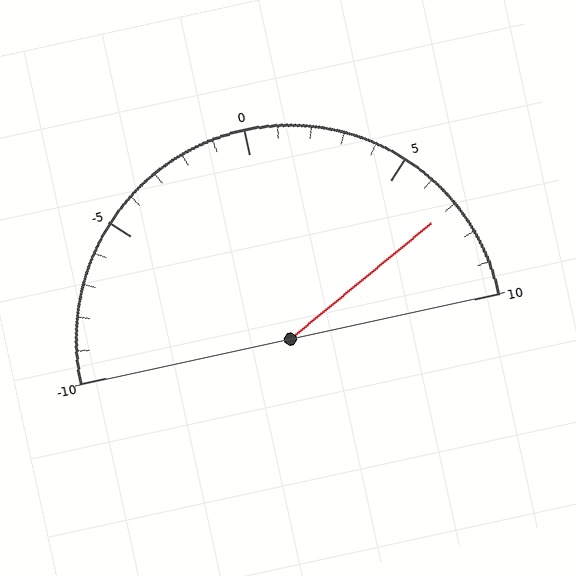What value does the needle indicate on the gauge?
The needle indicates approximately 7.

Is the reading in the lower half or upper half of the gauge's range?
The reading is in the upper half of the range (-10 to 10).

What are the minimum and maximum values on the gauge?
The gauge ranges from -10 to 10.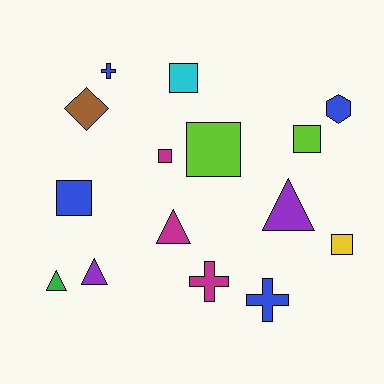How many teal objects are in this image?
There are no teal objects.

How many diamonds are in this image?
There is 1 diamond.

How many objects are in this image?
There are 15 objects.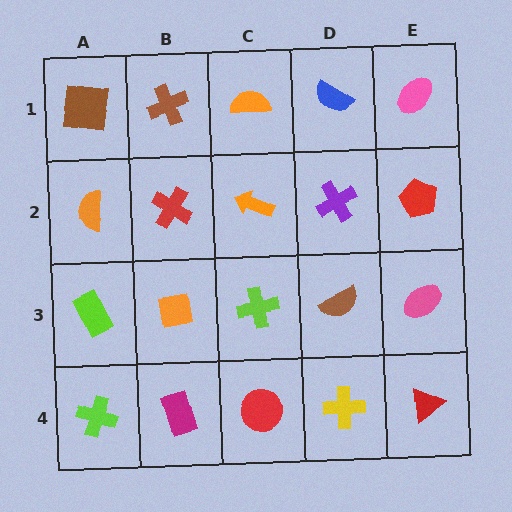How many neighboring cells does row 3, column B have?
4.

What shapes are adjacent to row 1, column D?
A purple cross (row 2, column D), an orange semicircle (row 1, column C), a pink ellipse (row 1, column E).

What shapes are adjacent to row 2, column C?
An orange semicircle (row 1, column C), a lime cross (row 3, column C), a red cross (row 2, column B), a purple cross (row 2, column D).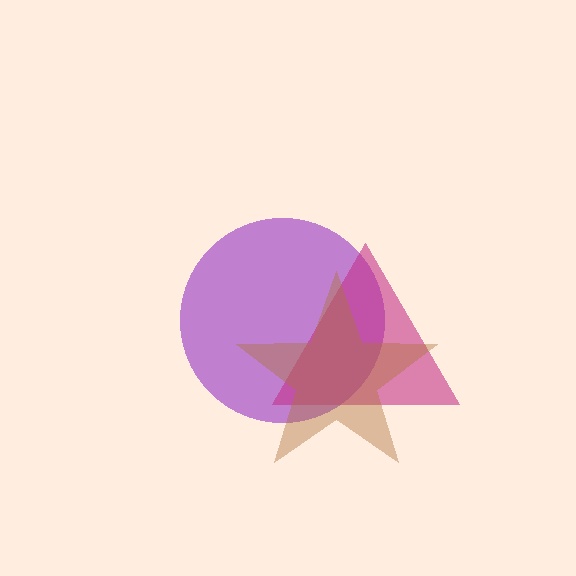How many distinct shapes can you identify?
There are 3 distinct shapes: a purple circle, a magenta triangle, a brown star.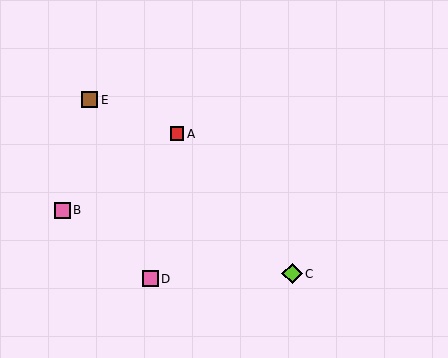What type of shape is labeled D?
Shape D is a pink square.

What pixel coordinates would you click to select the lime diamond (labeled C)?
Click at (292, 274) to select the lime diamond C.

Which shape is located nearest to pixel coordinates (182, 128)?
The red square (labeled A) at (177, 134) is nearest to that location.